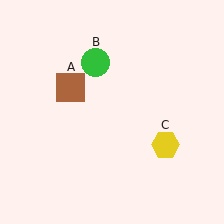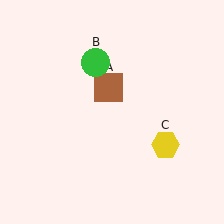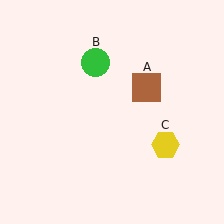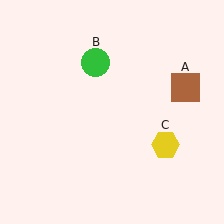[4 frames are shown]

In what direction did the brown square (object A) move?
The brown square (object A) moved right.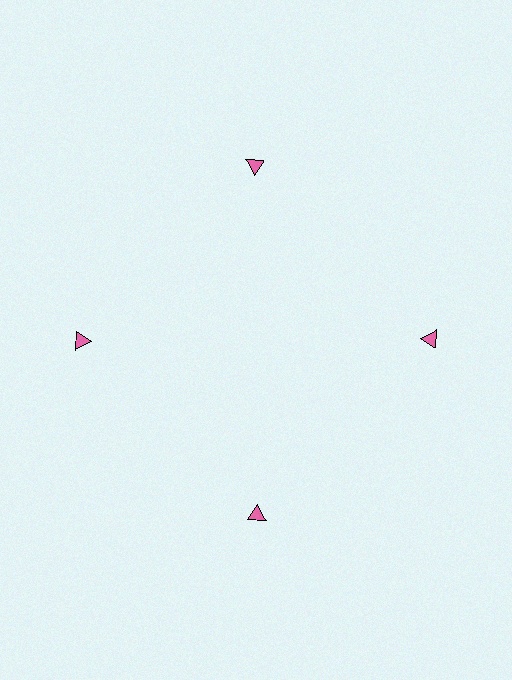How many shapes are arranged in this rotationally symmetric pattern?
There are 4 shapes, arranged in 4 groups of 1.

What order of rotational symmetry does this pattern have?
This pattern has 4-fold rotational symmetry.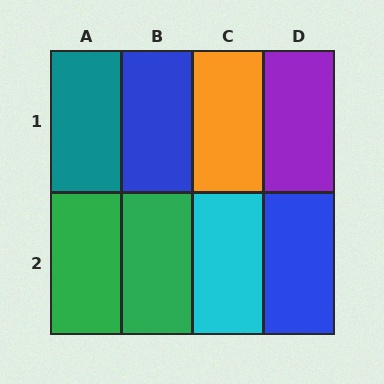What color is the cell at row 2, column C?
Cyan.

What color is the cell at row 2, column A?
Green.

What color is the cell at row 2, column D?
Blue.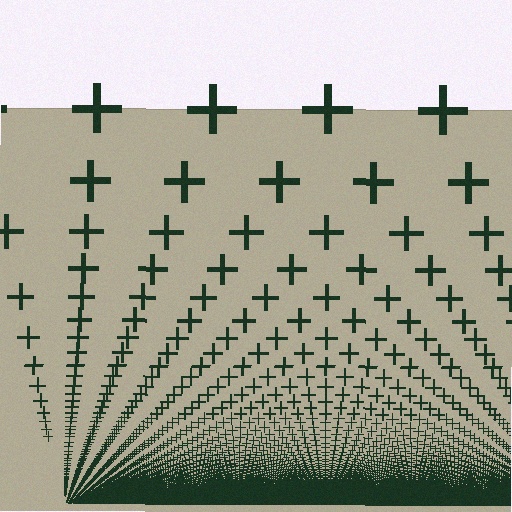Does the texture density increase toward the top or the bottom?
Density increases toward the bottom.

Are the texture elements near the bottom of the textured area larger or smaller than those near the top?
Smaller. The gradient is inverted — elements near the bottom are smaller and denser.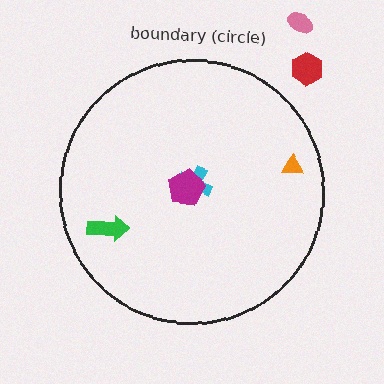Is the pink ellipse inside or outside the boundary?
Outside.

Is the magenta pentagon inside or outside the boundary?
Inside.